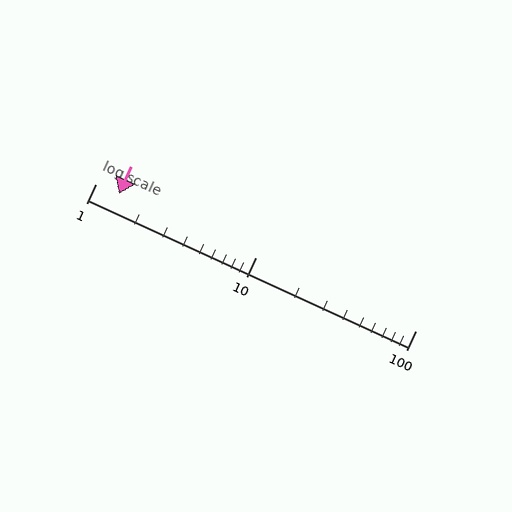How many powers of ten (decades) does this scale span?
The scale spans 2 decades, from 1 to 100.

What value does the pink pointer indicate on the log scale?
The pointer indicates approximately 1.4.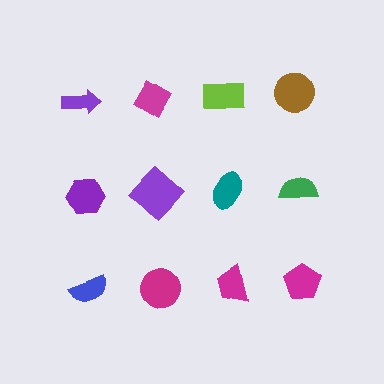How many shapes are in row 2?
4 shapes.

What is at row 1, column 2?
A magenta diamond.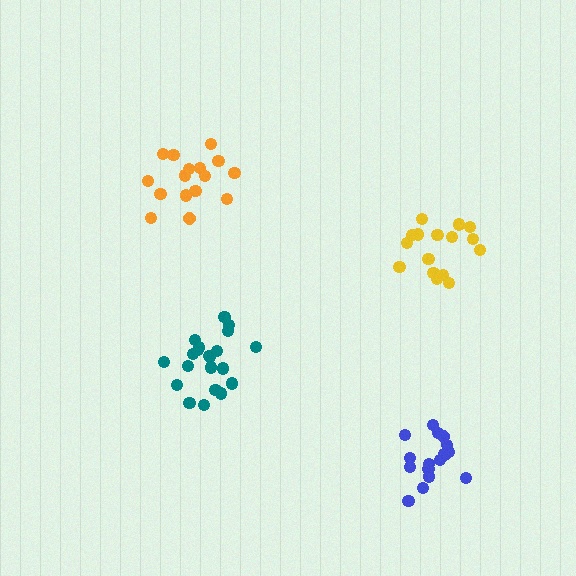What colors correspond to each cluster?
The clusters are colored: teal, blue, yellow, orange.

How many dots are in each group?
Group 1: 21 dots, Group 2: 17 dots, Group 3: 16 dots, Group 4: 16 dots (70 total).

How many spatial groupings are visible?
There are 4 spatial groupings.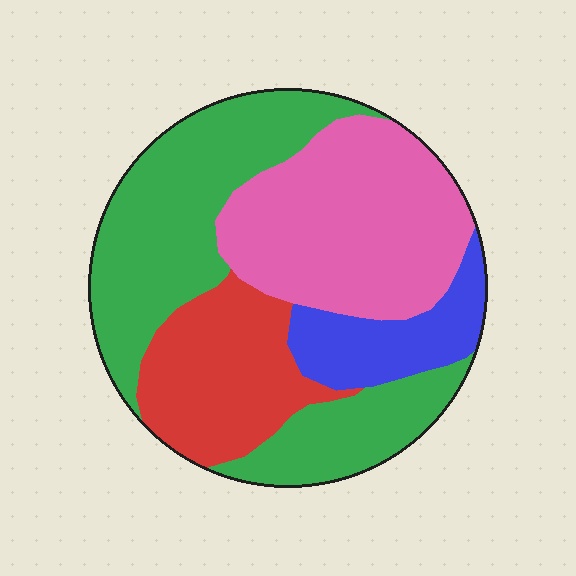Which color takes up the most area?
Green, at roughly 40%.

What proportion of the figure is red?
Red covers 19% of the figure.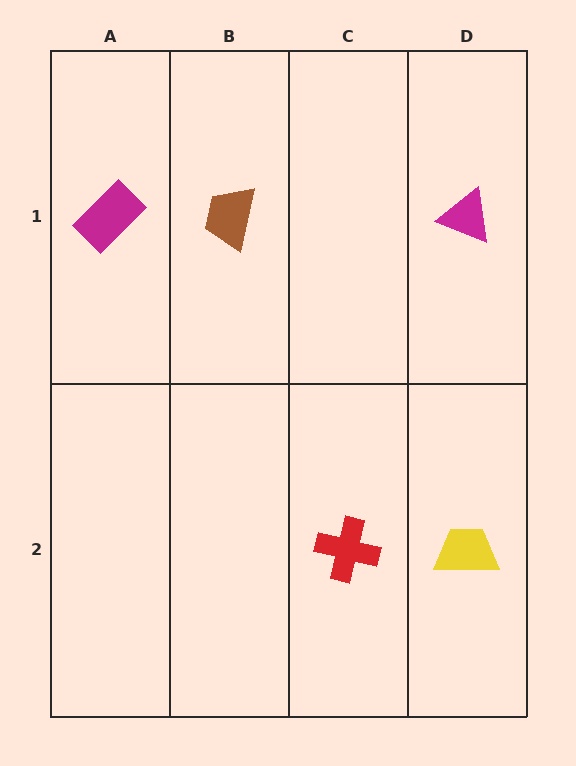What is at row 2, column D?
A yellow trapezoid.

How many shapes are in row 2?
2 shapes.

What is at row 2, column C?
A red cross.